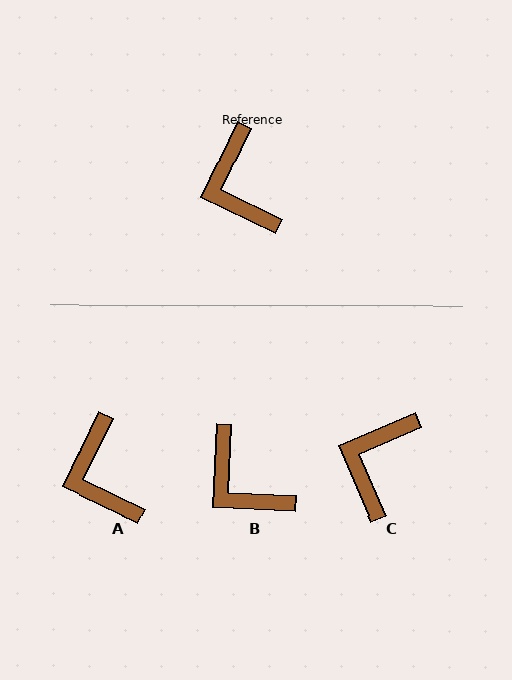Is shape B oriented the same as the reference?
No, it is off by about 23 degrees.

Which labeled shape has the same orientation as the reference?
A.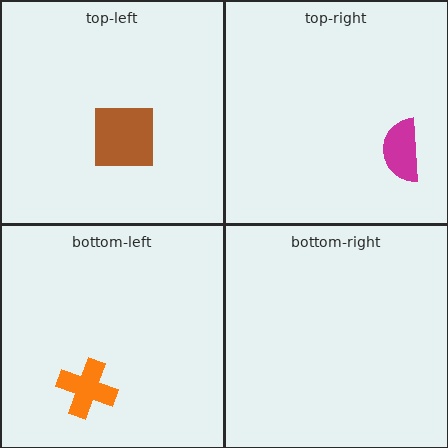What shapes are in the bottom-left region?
The orange cross.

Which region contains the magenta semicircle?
The top-right region.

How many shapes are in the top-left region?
1.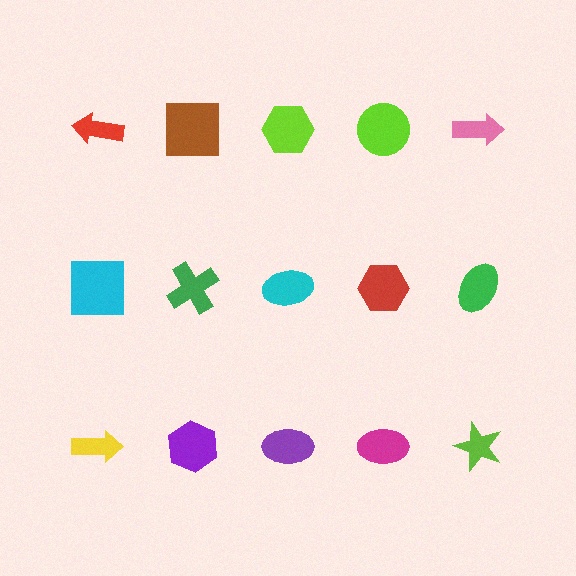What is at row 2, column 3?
A cyan ellipse.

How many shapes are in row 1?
5 shapes.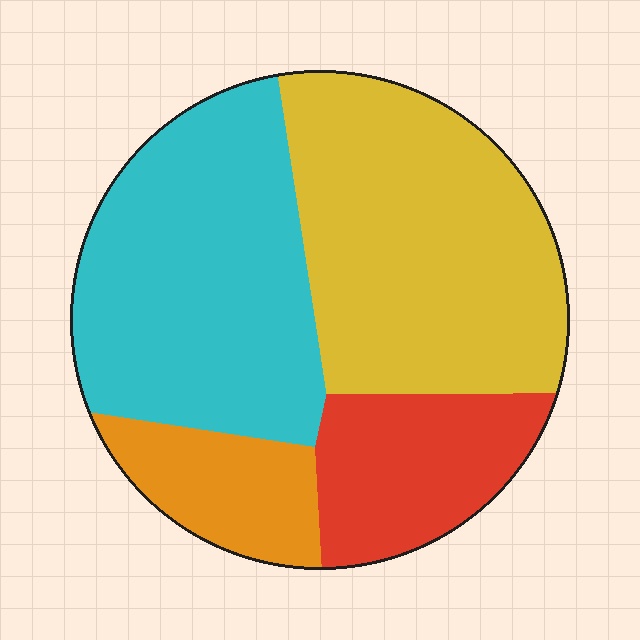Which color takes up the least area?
Orange, at roughly 10%.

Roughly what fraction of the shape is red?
Red takes up about one sixth (1/6) of the shape.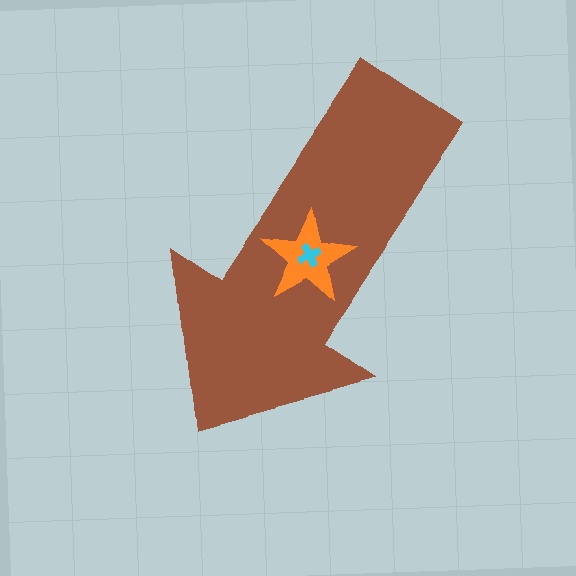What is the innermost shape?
The cyan cross.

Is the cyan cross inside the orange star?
Yes.